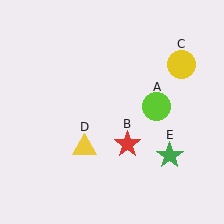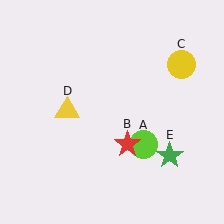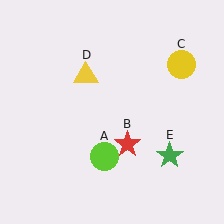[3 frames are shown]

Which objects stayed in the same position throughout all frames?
Red star (object B) and yellow circle (object C) and green star (object E) remained stationary.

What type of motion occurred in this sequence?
The lime circle (object A), yellow triangle (object D) rotated clockwise around the center of the scene.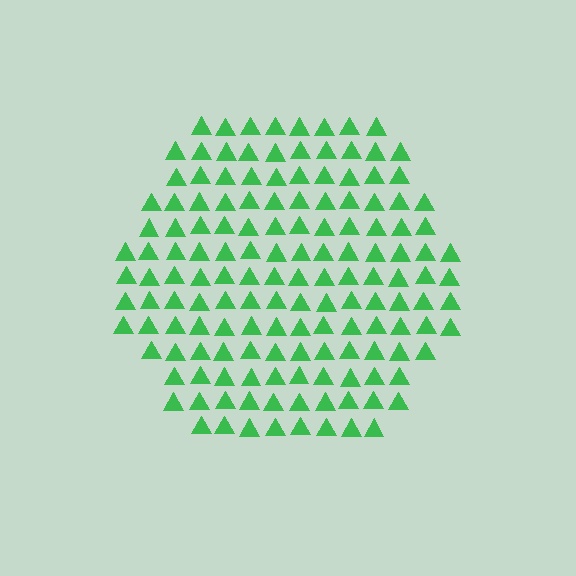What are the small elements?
The small elements are triangles.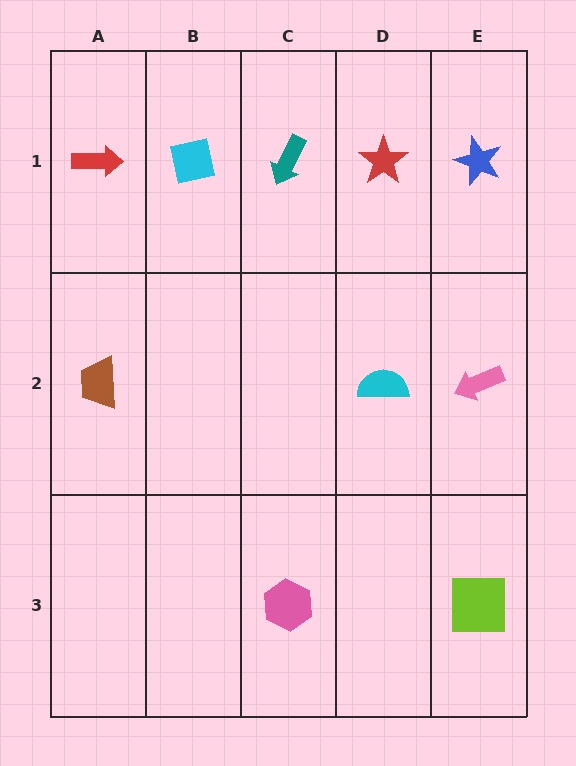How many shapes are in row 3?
2 shapes.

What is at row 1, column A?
A red arrow.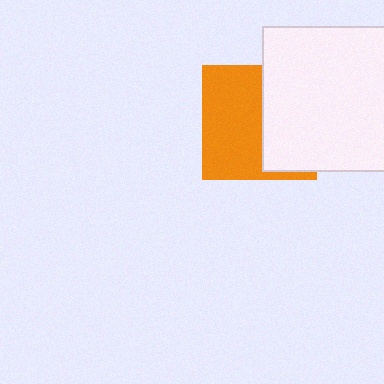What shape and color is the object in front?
The object in front is a white square.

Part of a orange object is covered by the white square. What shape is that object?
It is a square.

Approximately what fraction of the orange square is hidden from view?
Roughly 45% of the orange square is hidden behind the white square.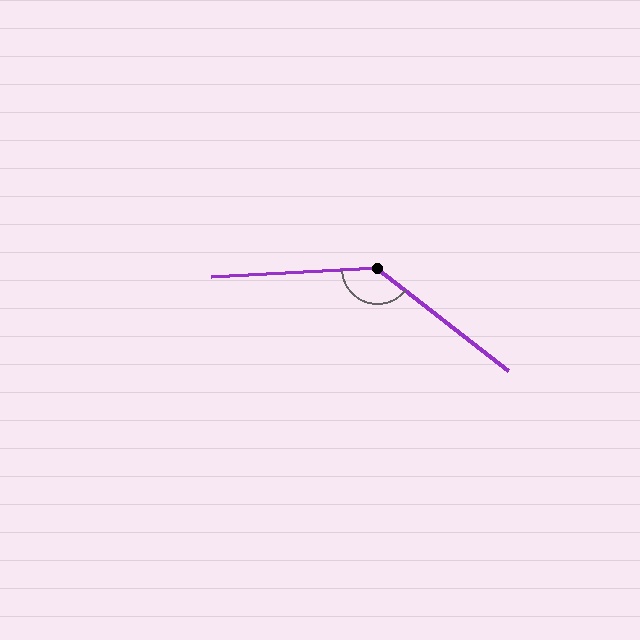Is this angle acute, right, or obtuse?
It is obtuse.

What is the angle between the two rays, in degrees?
Approximately 139 degrees.